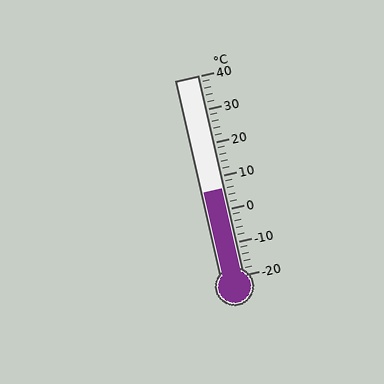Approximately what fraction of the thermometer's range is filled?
The thermometer is filled to approximately 45% of its range.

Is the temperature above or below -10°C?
The temperature is above -10°C.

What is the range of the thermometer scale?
The thermometer scale ranges from -20°C to 40°C.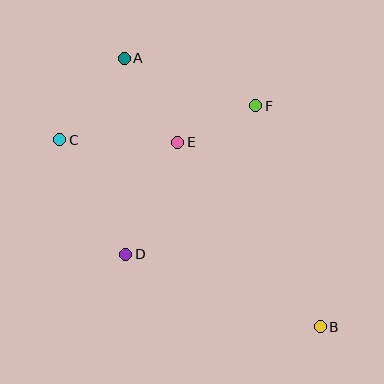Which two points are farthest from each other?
Points A and B are farthest from each other.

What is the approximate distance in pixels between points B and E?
The distance between B and E is approximately 233 pixels.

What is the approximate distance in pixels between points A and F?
The distance between A and F is approximately 140 pixels.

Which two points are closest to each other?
Points E and F are closest to each other.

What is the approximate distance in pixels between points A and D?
The distance between A and D is approximately 196 pixels.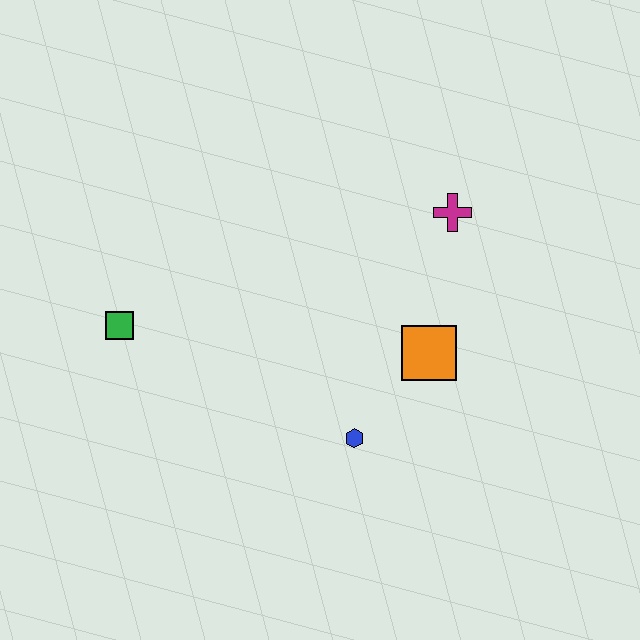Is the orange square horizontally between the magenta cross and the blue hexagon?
Yes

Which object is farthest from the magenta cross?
The green square is farthest from the magenta cross.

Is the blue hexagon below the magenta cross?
Yes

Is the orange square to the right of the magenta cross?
No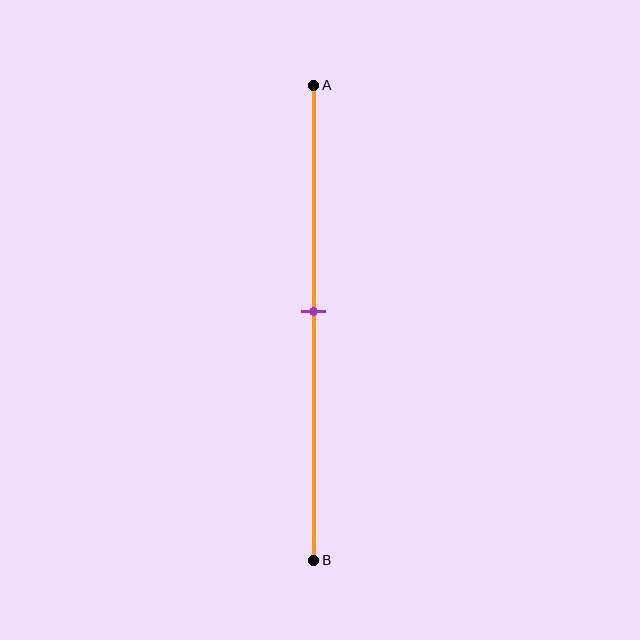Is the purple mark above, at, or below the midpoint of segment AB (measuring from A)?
The purple mark is approximately at the midpoint of segment AB.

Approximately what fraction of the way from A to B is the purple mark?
The purple mark is approximately 50% of the way from A to B.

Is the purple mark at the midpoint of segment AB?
Yes, the mark is approximately at the midpoint.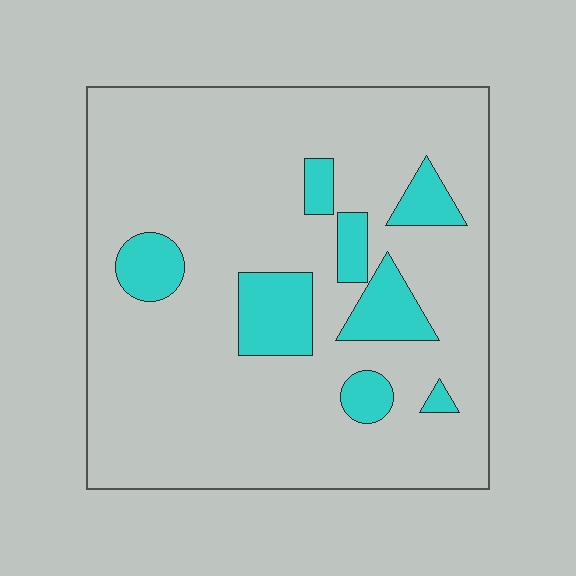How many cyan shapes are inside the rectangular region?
8.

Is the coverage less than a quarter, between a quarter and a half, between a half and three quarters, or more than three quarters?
Less than a quarter.